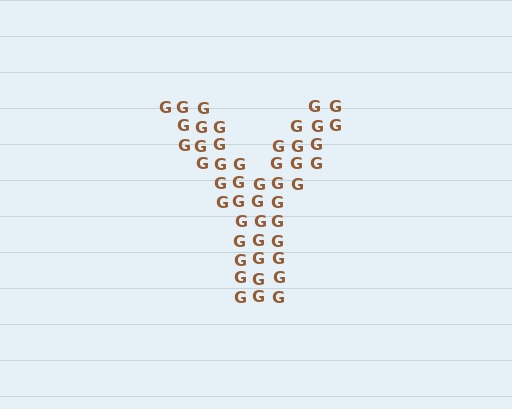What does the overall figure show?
The overall figure shows the letter Y.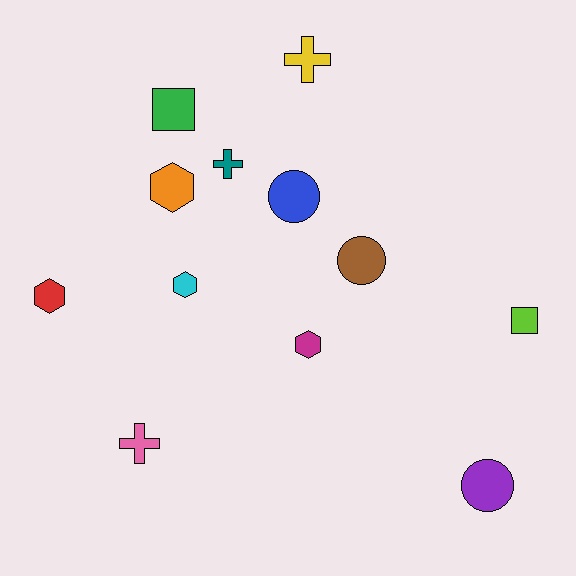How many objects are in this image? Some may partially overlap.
There are 12 objects.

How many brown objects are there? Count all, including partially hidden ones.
There is 1 brown object.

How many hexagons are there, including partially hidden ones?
There are 4 hexagons.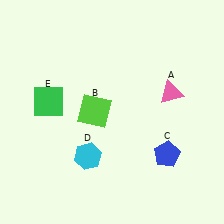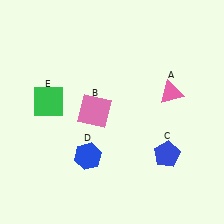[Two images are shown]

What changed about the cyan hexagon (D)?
In Image 1, D is cyan. In Image 2, it changed to blue.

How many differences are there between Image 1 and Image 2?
There are 2 differences between the two images.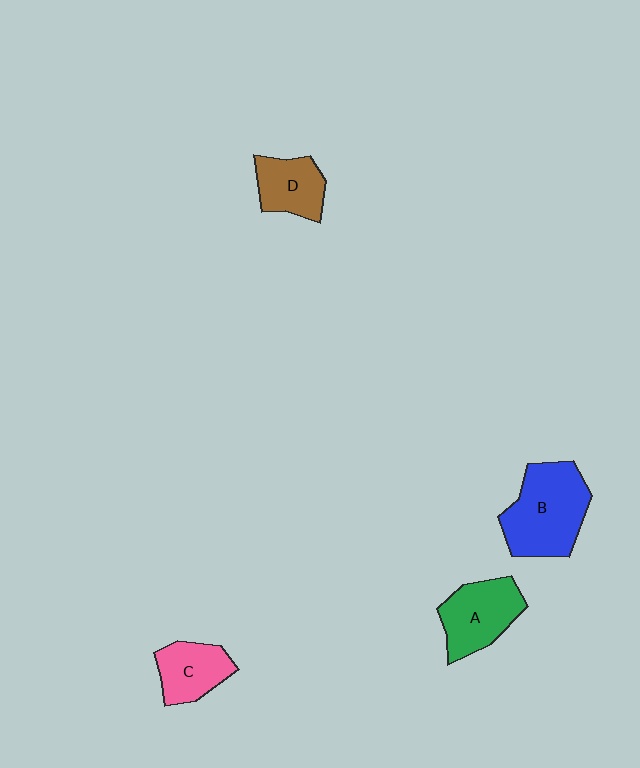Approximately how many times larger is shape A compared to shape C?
Approximately 1.3 times.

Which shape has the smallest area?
Shape D (brown).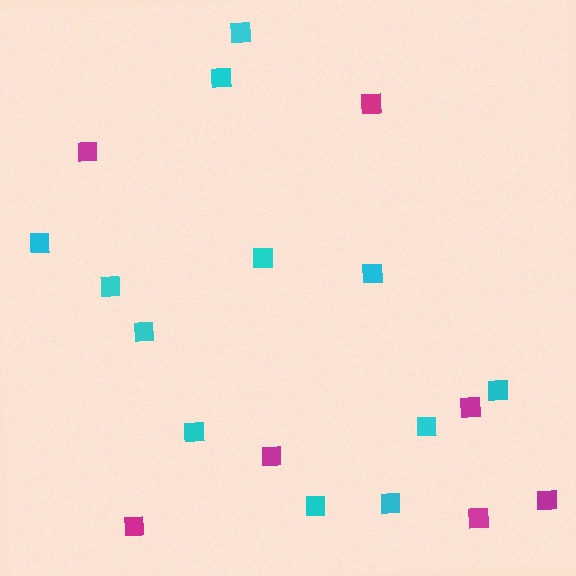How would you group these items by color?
There are 2 groups: one group of magenta squares (7) and one group of cyan squares (12).